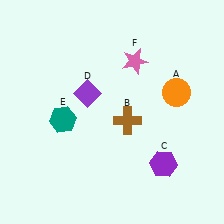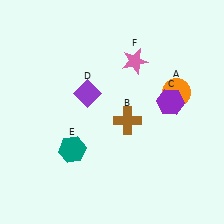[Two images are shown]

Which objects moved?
The objects that moved are: the purple hexagon (C), the teal hexagon (E).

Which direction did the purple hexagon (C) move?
The purple hexagon (C) moved up.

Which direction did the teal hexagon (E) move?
The teal hexagon (E) moved down.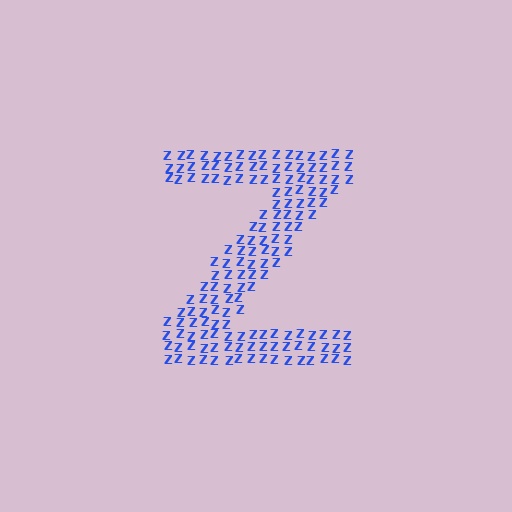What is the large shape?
The large shape is the letter Z.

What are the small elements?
The small elements are letter Z's.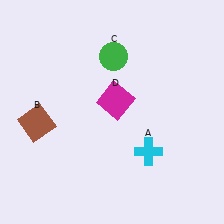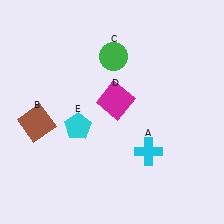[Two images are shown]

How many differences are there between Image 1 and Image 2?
There is 1 difference between the two images.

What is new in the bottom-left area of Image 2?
A cyan pentagon (E) was added in the bottom-left area of Image 2.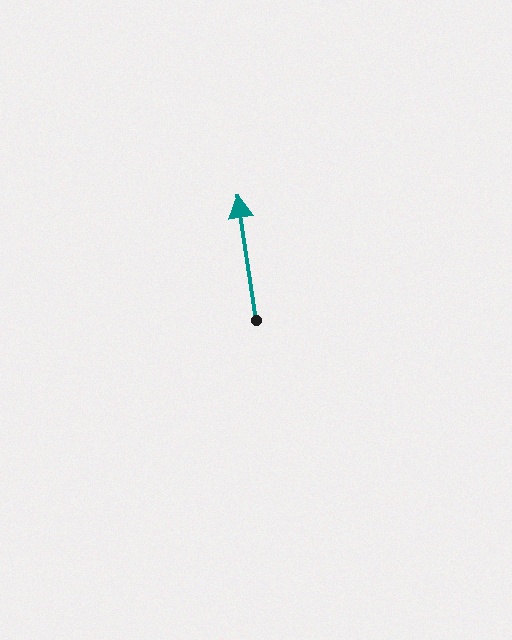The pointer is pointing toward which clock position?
Roughly 12 o'clock.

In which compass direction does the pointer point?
North.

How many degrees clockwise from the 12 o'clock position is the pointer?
Approximately 352 degrees.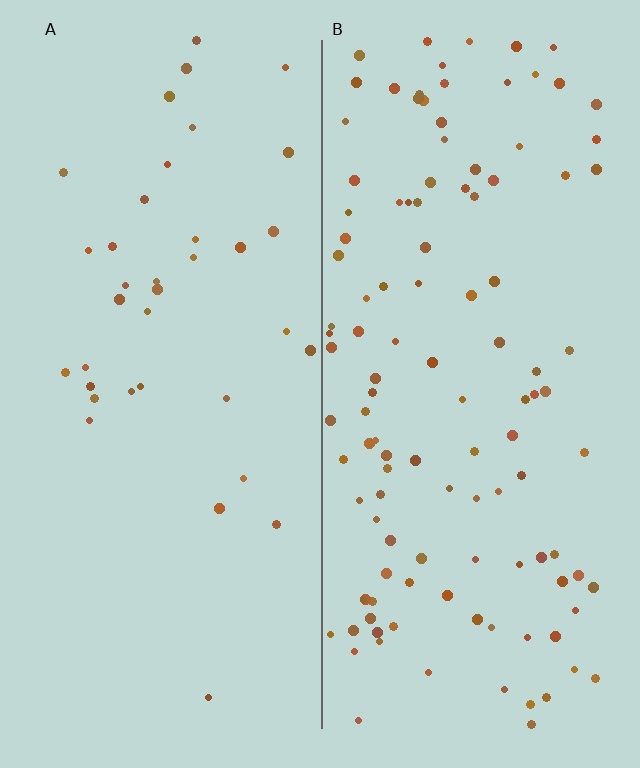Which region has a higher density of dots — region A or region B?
B (the right).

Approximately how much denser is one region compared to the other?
Approximately 3.2× — region B over region A.